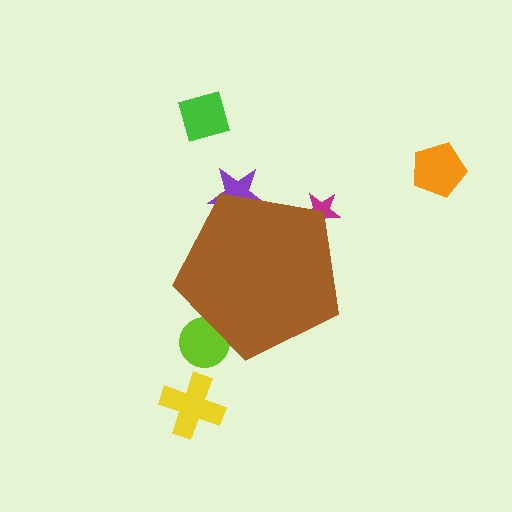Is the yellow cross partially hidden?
No, the yellow cross is fully visible.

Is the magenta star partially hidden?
Yes, the magenta star is partially hidden behind the brown pentagon.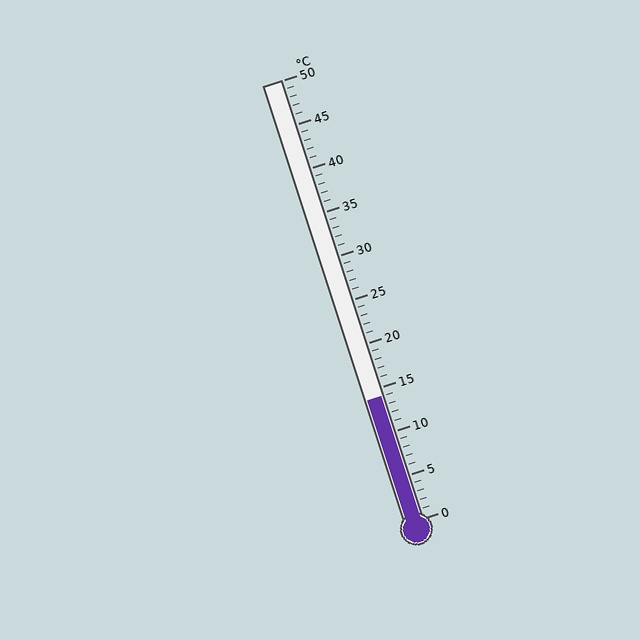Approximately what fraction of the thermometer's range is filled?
The thermometer is filled to approximately 30% of its range.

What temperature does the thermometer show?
The thermometer shows approximately 14°C.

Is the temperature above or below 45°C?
The temperature is below 45°C.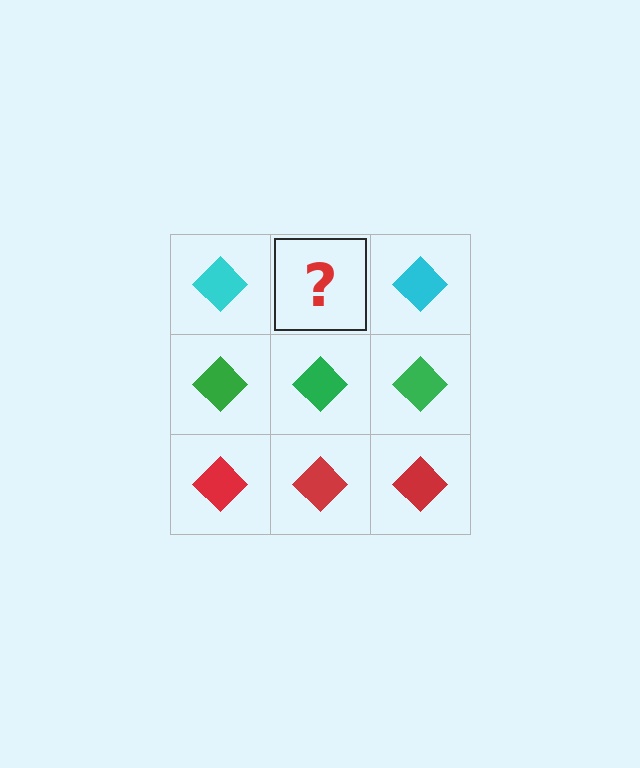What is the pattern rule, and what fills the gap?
The rule is that each row has a consistent color. The gap should be filled with a cyan diamond.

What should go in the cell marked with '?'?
The missing cell should contain a cyan diamond.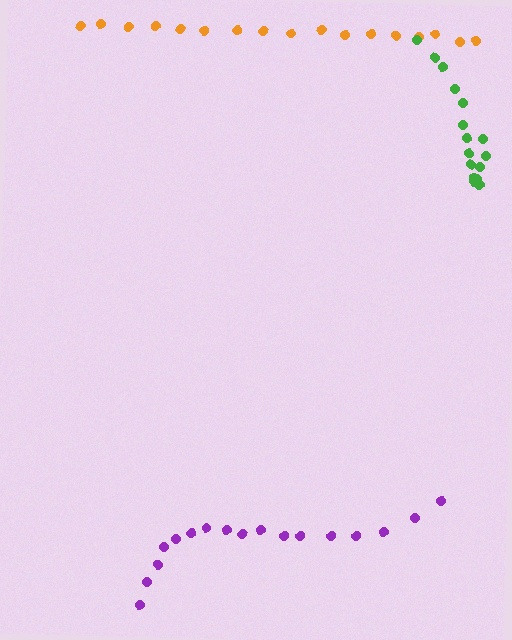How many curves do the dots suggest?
There are 3 distinct paths.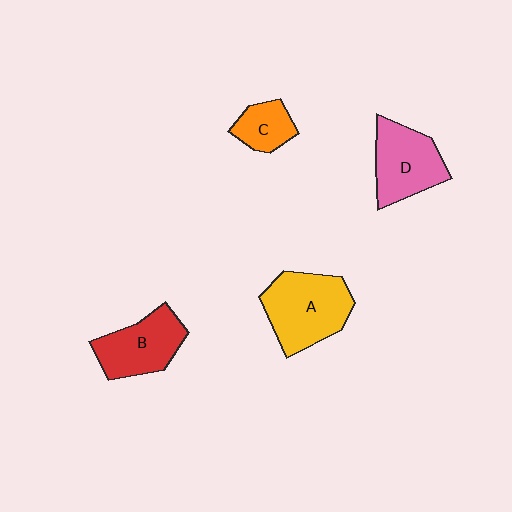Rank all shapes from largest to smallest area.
From largest to smallest: A (yellow), D (pink), B (red), C (orange).